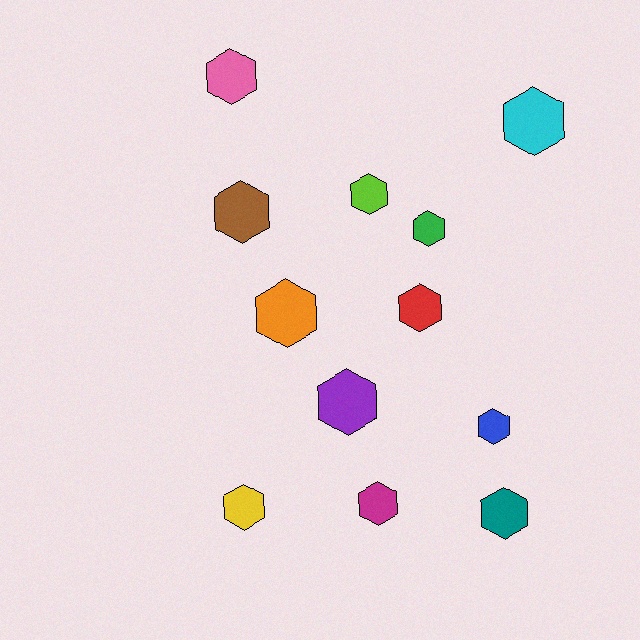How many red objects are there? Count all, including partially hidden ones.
There is 1 red object.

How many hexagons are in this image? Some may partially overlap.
There are 12 hexagons.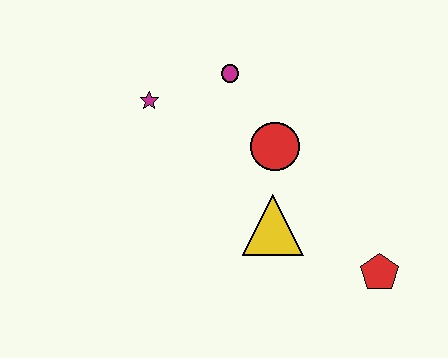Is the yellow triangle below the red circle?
Yes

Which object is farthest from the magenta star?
The red pentagon is farthest from the magenta star.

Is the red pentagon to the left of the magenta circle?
No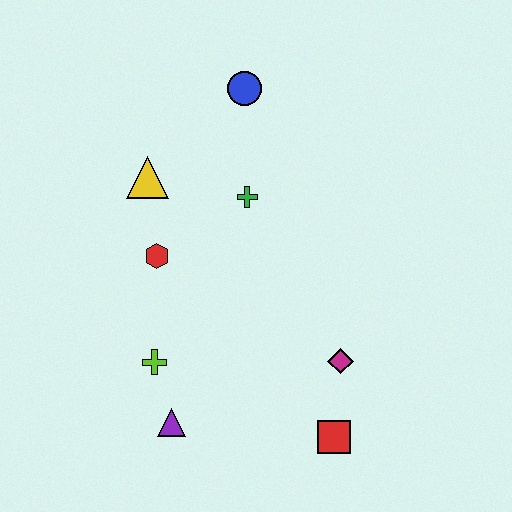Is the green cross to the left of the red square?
Yes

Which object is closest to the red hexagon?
The yellow triangle is closest to the red hexagon.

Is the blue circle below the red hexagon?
No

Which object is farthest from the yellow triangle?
The red square is farthest from the yellow triangle.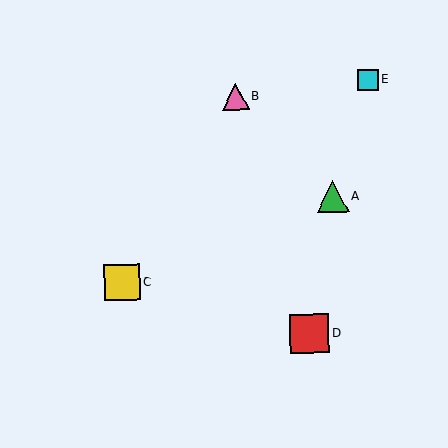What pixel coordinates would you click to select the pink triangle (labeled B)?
Click at (235, 97) to select the pink triangle B.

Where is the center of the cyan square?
The center of the cyan square is at (368, 80).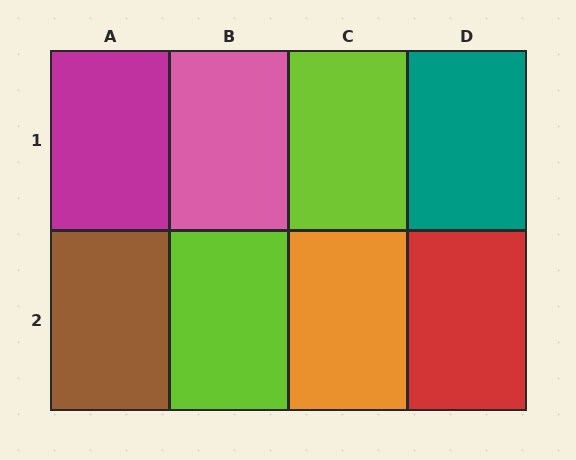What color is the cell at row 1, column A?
Magenta.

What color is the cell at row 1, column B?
Pink.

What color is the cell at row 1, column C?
Lime.